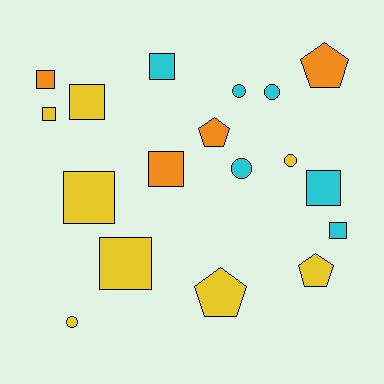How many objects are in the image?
There are 18 objects.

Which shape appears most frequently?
Square, with 9 objects.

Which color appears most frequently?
Yellow, with 8 objects.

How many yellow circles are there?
There are 2 yellow circles.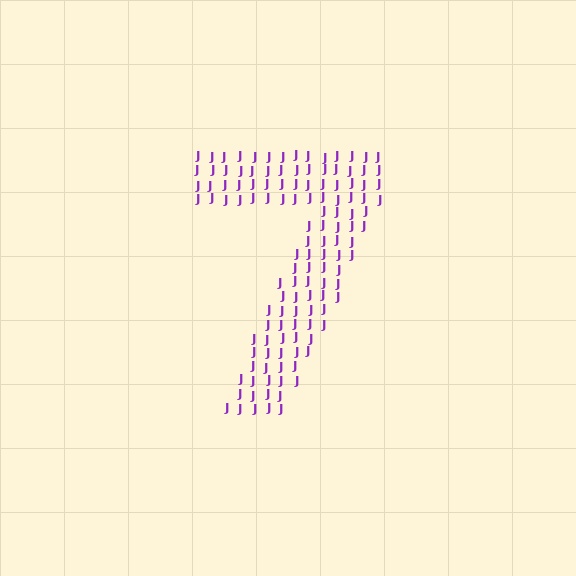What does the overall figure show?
The overall figure shows the digit 7.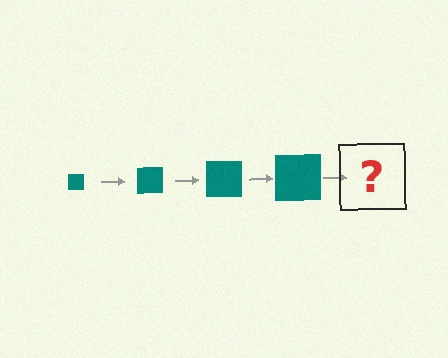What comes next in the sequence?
The next element should be a teal square, larger than the previous one.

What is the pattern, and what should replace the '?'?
The pattern is that the square gets progressively larger each step. The '?' should be a teal square, larger than the previous one.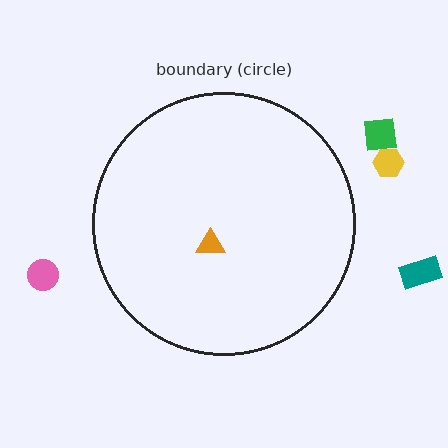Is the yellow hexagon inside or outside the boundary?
Outside.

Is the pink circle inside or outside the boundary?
Outside.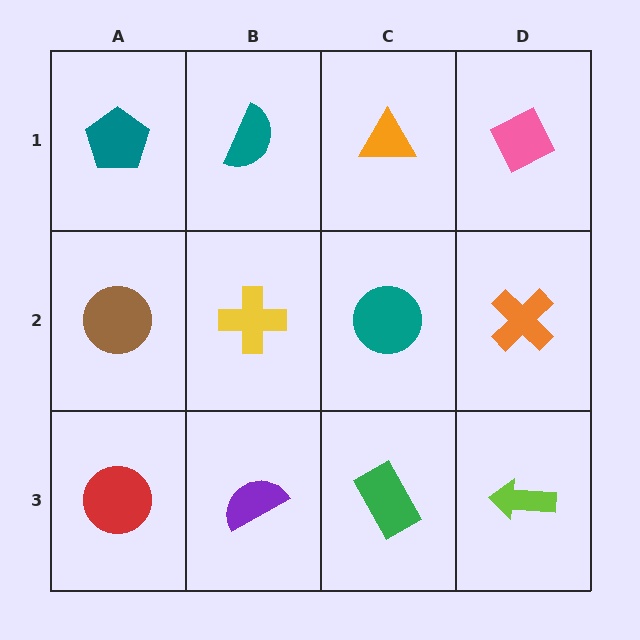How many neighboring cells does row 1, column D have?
2.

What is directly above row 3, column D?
An orange cross.